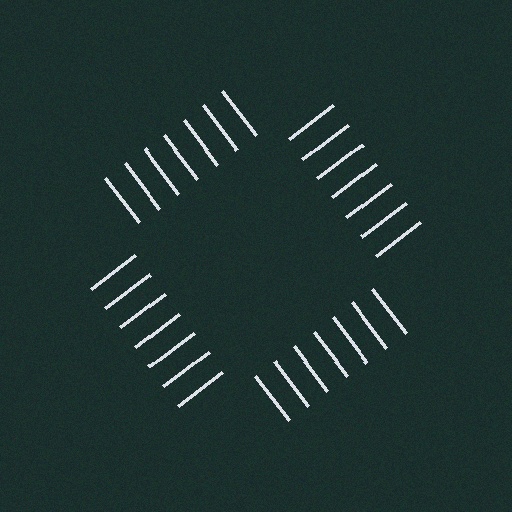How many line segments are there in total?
28 — 7 along each of the 4 edges.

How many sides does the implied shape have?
4 sides — the line-ends trace a square.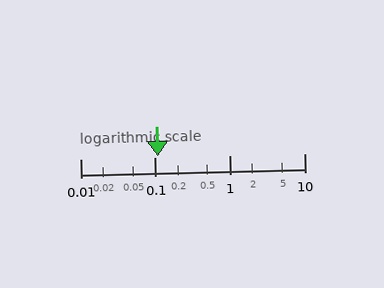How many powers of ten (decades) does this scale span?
The scale spans 3 decades, from 0.01 to 10.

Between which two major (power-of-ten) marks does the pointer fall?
The pointer is between 0.1 and 1.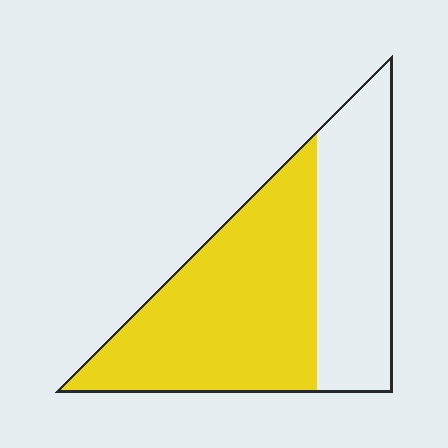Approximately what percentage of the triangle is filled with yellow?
Approximately 60%.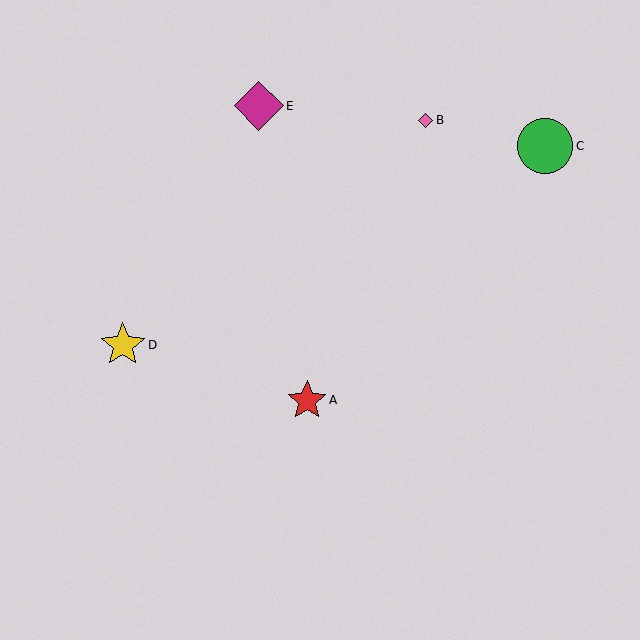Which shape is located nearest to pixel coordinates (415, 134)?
The pink diamond (labeled B) at (426, 120) is nearest to that location.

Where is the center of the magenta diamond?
The center of the magenta diamond is at (259, 106).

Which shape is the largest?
The green circle (labeled C) is the largest.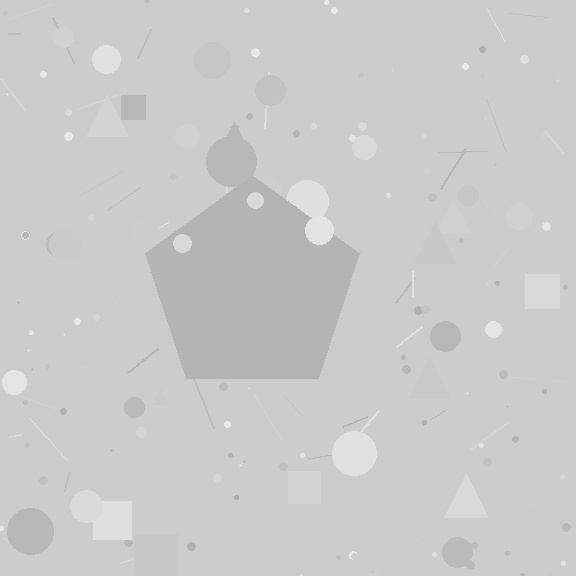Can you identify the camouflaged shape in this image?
The camouflaged shape is a pentagon.